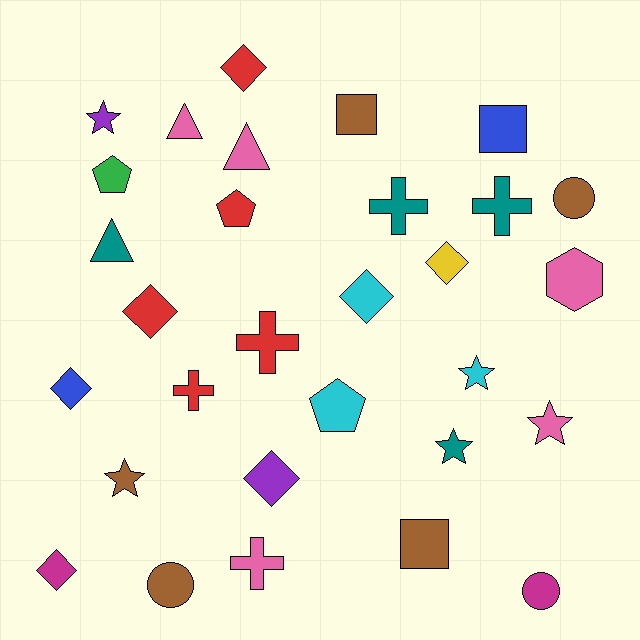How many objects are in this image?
There are 30 objects.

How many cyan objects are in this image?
There are 3 cyan objects.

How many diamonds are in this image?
There are 7 diamonds.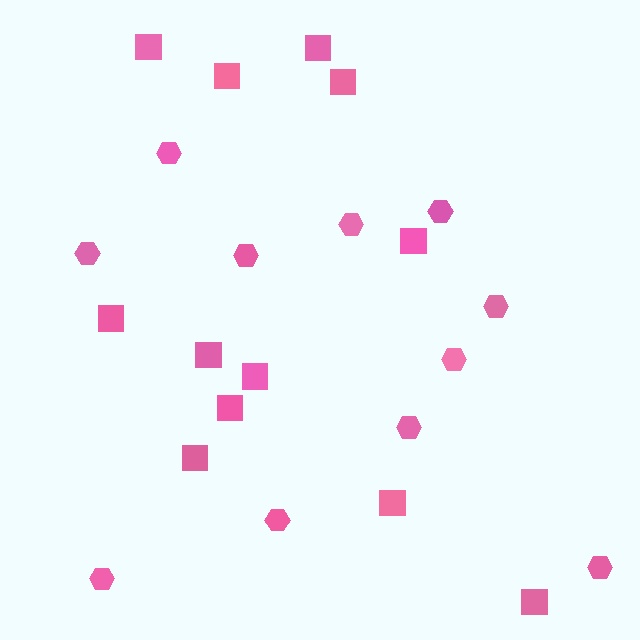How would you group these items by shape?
There are 2 groups: one group of hexagons (11) and one group of squares (12).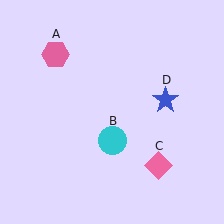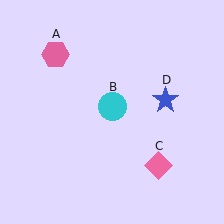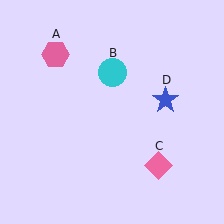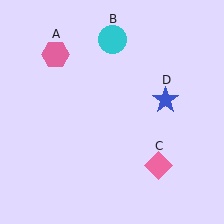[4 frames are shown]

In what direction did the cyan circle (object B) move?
The cyan circle (object B) moved up.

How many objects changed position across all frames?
1 object changed position: cyan circle (object B).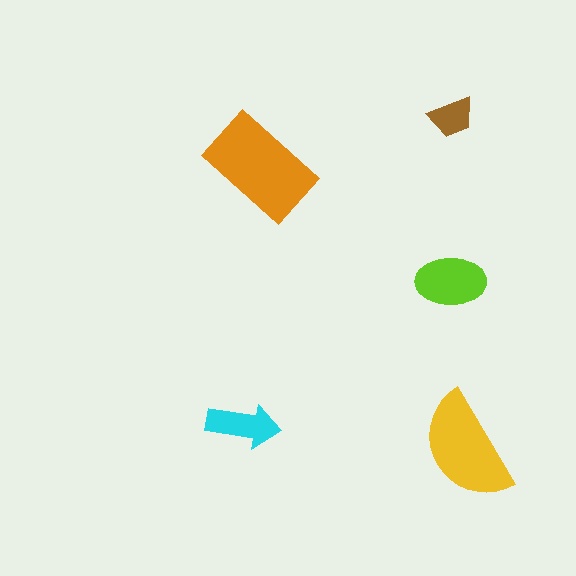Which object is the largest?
The orange rectangle.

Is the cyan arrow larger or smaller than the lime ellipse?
Smaller.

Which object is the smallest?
The brown trapezoid.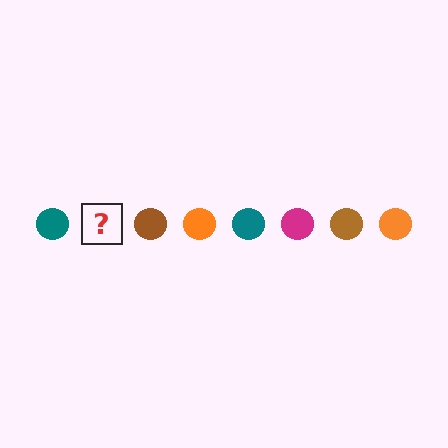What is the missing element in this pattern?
The missing element is a magenta circle.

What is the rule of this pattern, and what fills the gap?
The rule is that the pattern cycles through teal, magenta, brown, orange circles. The gap should be filled with a magenta circle.